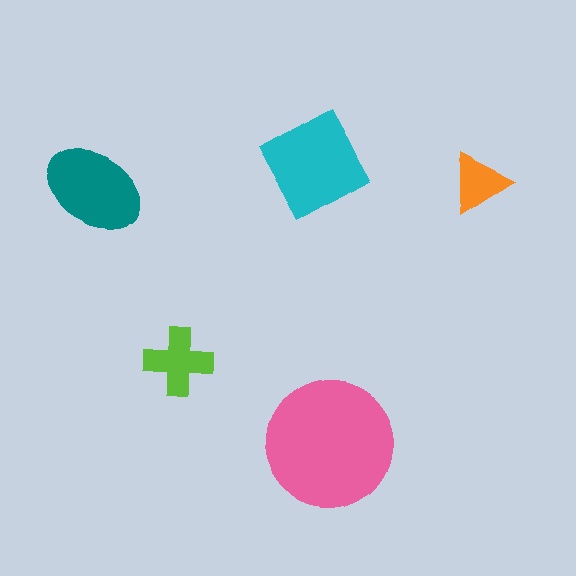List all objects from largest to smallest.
The pink circle, the cyan square, the teal ellipse, the lime cross, the orange triangle.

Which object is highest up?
The cyan square is topmost.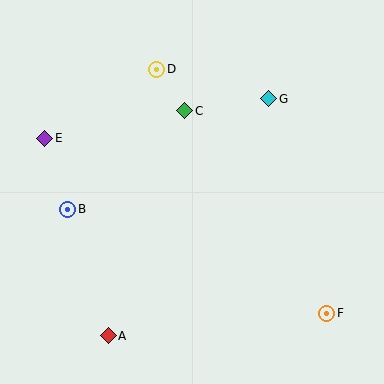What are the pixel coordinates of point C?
Point C is at (185, 111).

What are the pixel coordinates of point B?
Point B is at (68, 209).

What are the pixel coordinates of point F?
Point F is at (327, 313).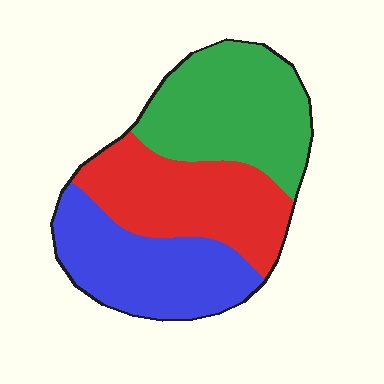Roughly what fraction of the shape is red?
Red takes up about one third (1/3) of the shape.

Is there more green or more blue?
Green.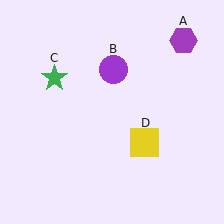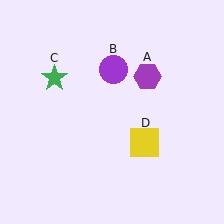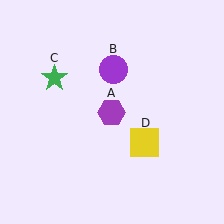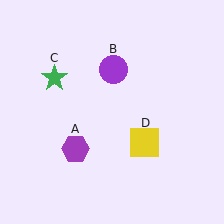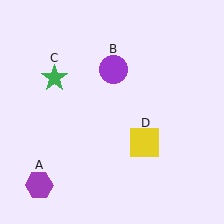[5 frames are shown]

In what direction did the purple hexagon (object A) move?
The purple hexagon (object A) moved down and to the left.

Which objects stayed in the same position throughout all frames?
Purple circle (object B) and green star (object C) and yellow square (object D) remained stationary.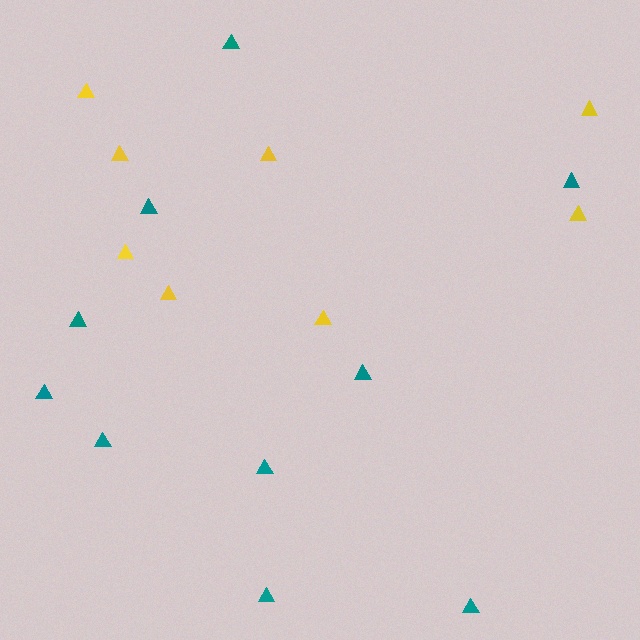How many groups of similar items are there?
There are 2 groups: one group of teal triangles (10) and one group of yellow triangles (8).